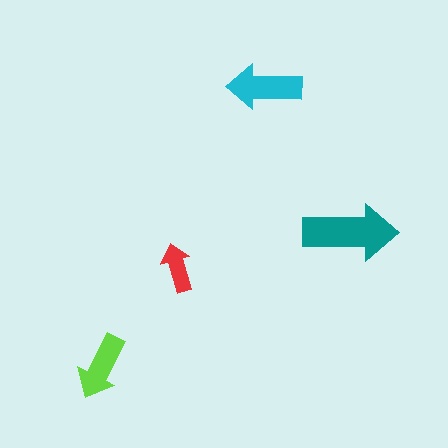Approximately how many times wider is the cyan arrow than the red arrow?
About 1.5 times wider.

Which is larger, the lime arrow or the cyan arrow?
The cyan one.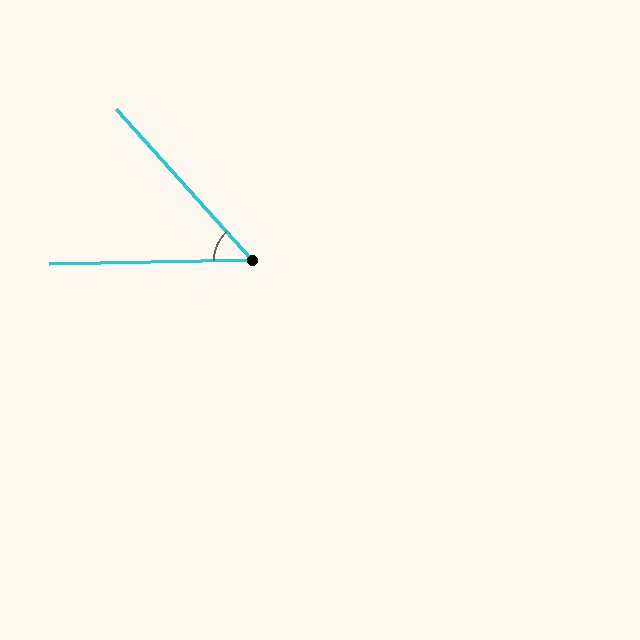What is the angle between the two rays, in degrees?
Approximately 49 degrees.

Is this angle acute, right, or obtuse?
It is acute.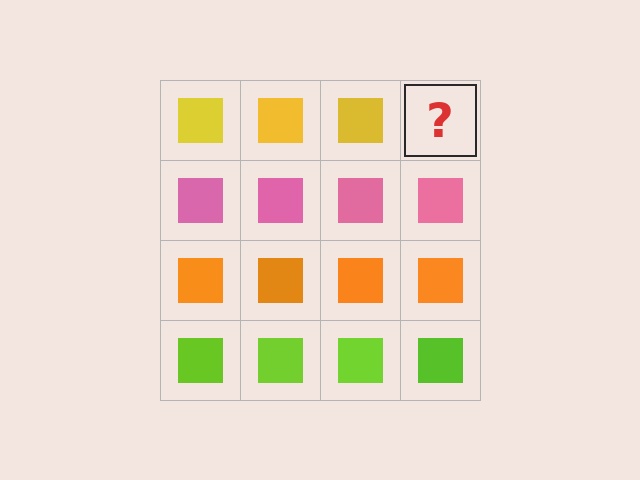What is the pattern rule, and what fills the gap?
The rule is that each row has a consistent color. The gap should be filled with a yellow square.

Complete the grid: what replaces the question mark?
The question mark should be replaced with a yellow square.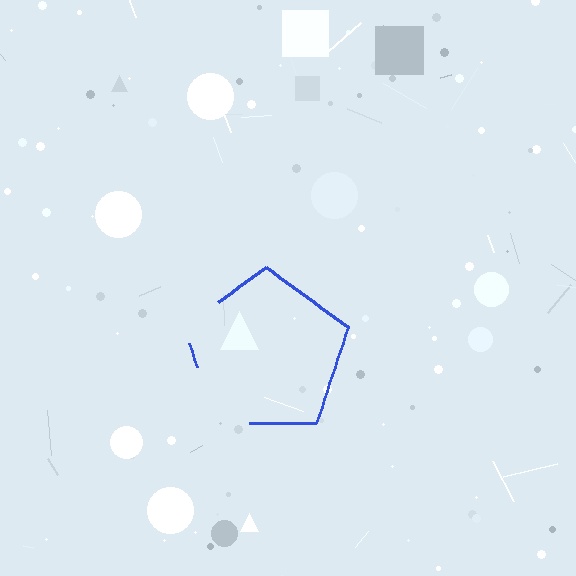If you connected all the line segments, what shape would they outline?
They would outline a pentagon.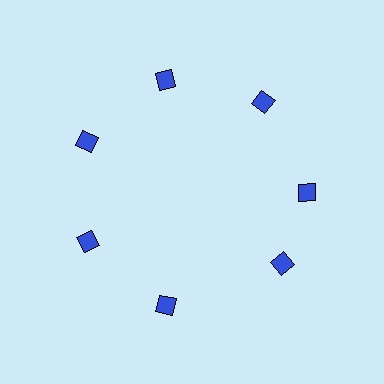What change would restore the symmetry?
The symmetry would be restored by rotating it back into even spacing with its neighbors so that all 7 diamonds sit at equal angles and equal distance from the center.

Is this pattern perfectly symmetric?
No. The 7 blue diamonds are arranged in a ring, but one element near the 5 o'clock position is rotated out of alignment along the ring, breaking the 7-fold rotational symmetry.